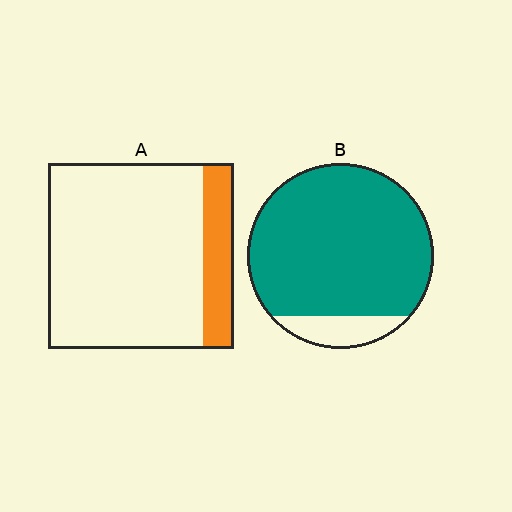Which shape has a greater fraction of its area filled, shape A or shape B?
Shape B.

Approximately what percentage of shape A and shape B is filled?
A is approximately 15% and B is approximately 90%.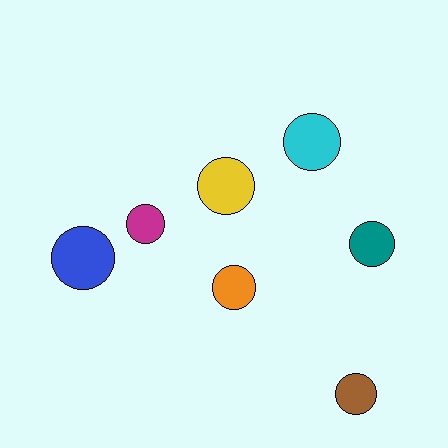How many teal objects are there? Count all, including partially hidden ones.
There is 1 teal object.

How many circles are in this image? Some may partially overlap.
There are 7 circles.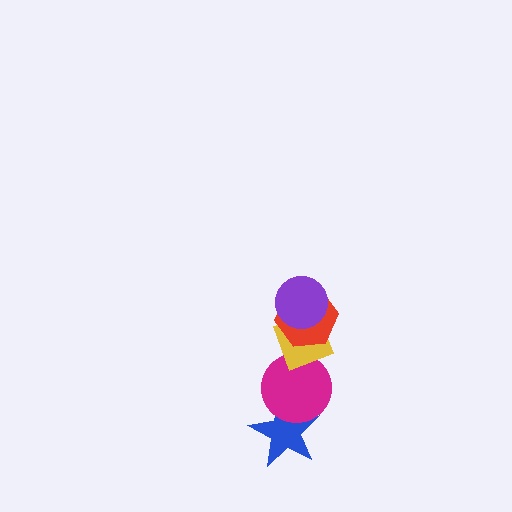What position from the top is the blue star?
The blue star is 5th from the top.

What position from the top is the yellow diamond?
The yellow diamond is 3rd from the top.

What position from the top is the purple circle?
The purple circle is 1st from the top.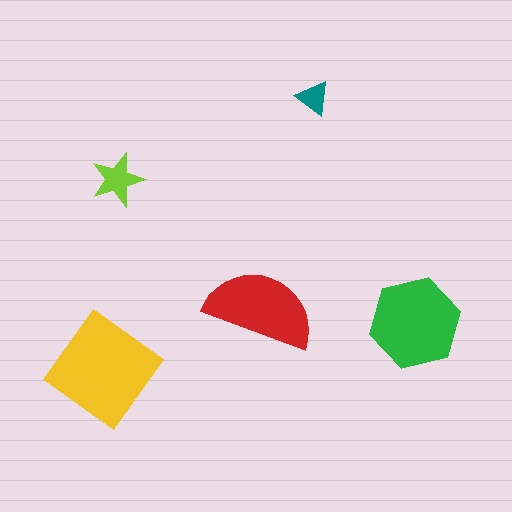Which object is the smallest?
The teal triangle.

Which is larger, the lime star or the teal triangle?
The lime star.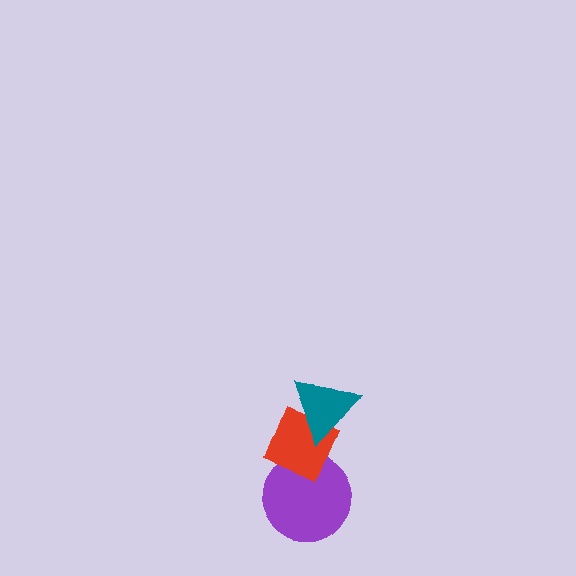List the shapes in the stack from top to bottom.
From top to bottom: the teal triangle, the red diamond, the purple circle.